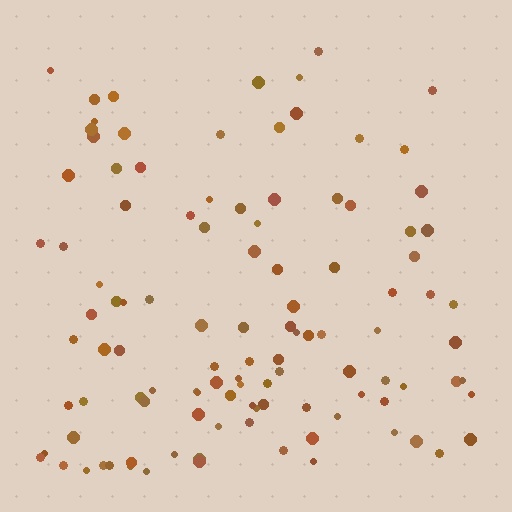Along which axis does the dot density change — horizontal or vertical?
Vertical.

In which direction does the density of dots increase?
From top to bottom, with the bottom side densest.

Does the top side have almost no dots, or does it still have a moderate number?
Still a moderate number, just noticeably fewer than the bottom.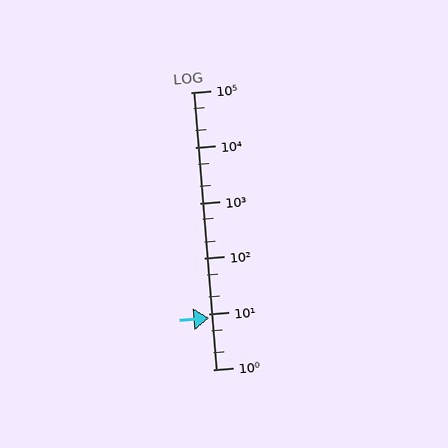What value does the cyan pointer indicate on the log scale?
The pointer indicates approximately 8.5.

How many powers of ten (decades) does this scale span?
The scale spans 5 decades, from 1 to 100000.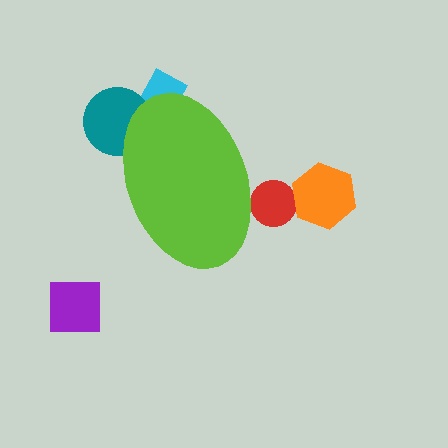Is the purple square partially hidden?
No, the purple square is fully visible.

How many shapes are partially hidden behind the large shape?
3 shapes are partially hidden.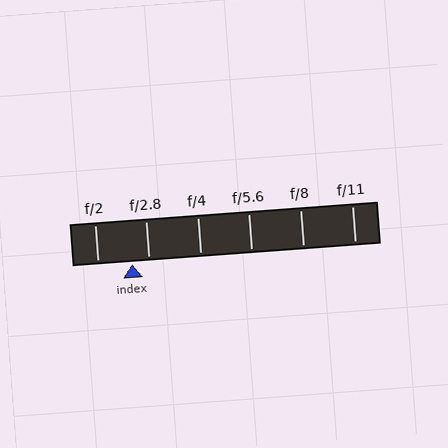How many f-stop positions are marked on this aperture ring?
There are 6 f-stop positions marked.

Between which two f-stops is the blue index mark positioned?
The index mark is between f/2 and f/2.8.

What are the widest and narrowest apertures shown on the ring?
The widest aperture shown is f/2 and the narrowest is f/11.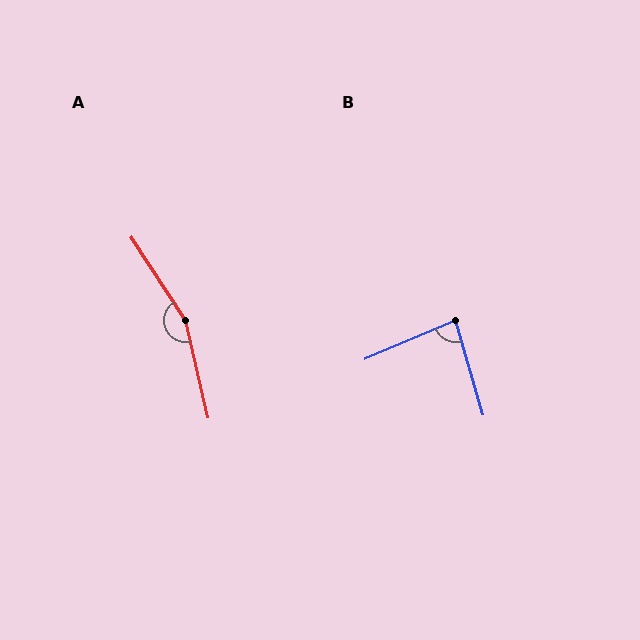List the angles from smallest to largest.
B (83°), A (160°).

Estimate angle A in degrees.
Approximately 160 degrees.